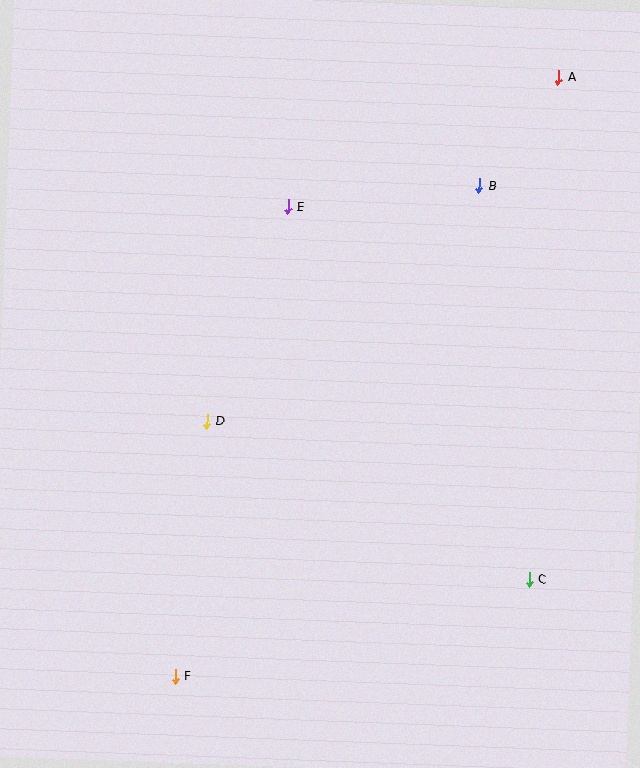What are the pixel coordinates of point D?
Point D is at (207, 421).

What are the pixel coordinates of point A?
Point A is at (559, 77).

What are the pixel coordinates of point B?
Point B is at (480, 185).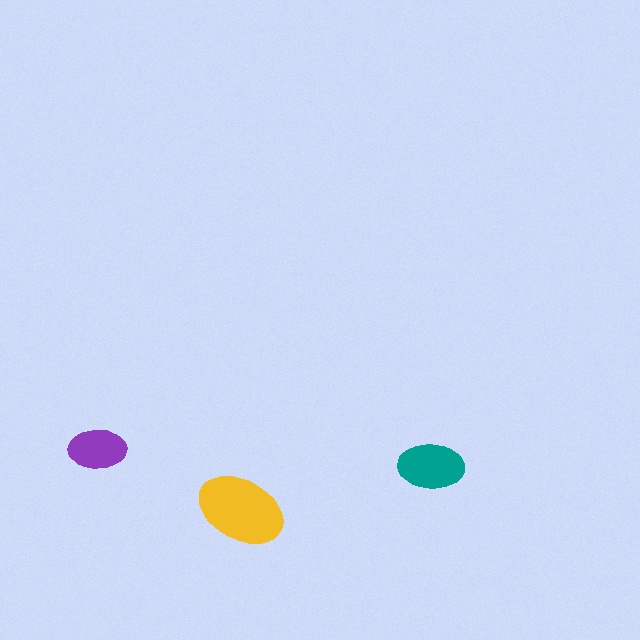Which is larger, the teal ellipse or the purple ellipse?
The teal one.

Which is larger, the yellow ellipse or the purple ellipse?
The yellow one.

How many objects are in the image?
There are 3 objects in the image.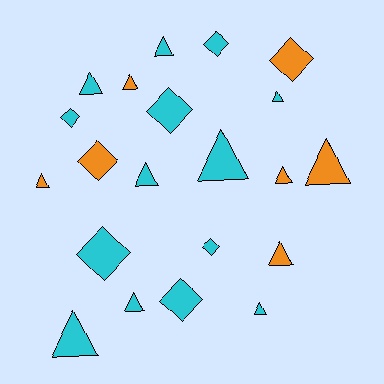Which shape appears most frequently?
Triangle, with 13 objects.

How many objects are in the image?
There are 21 objects.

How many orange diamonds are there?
There are 2 orange diamonds.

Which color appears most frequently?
Cyan, with 14 objects.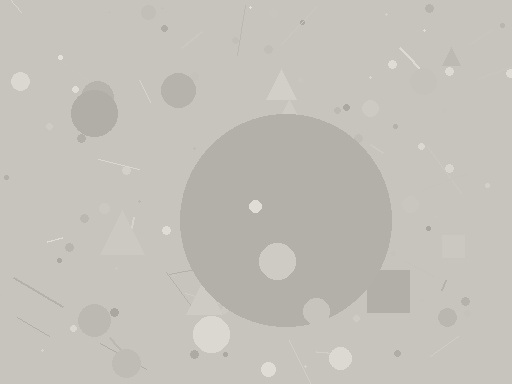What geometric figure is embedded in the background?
A circle is embedded in the background.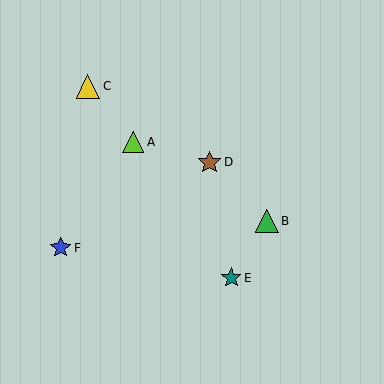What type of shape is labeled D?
Shape D is a brown star.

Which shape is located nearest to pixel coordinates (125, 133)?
The lime triangle (labeled A) at (133, 142) is nearest to that location.